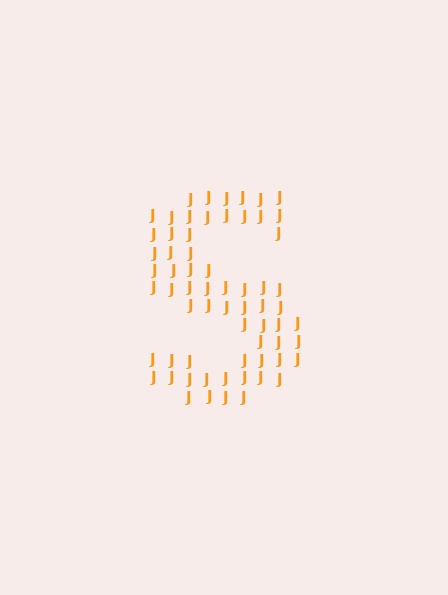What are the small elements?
The small elements are letter J's.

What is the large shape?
The large shape is the letter S.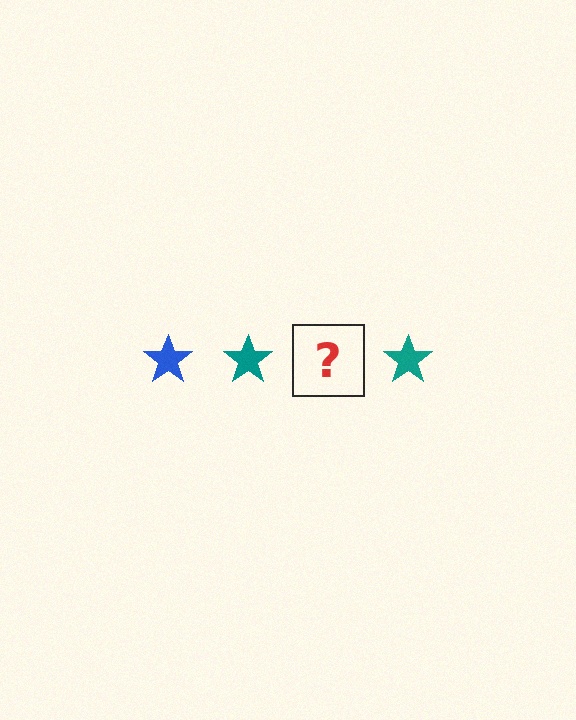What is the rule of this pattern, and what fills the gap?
The rule is that the pattern cycles through blue, teal stars. The gap should be filled with a blue star.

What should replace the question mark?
The question mark should be replaced with a blue star.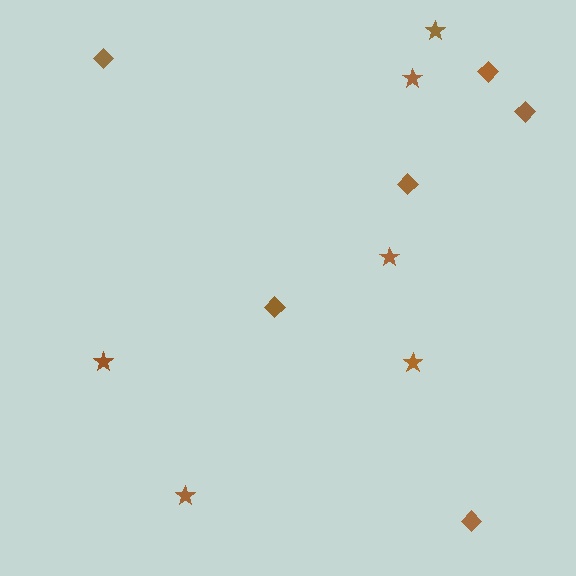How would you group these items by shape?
There are 2 groups: one group of stars (6) and one group of diamonds (6).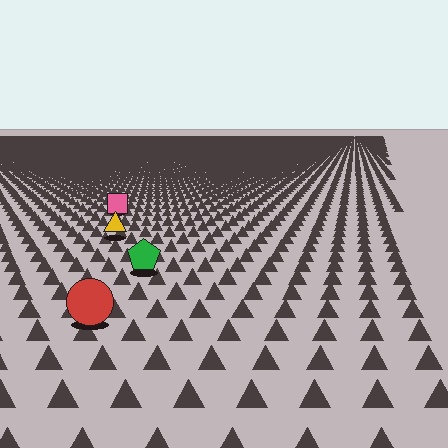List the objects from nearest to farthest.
From nearest to farthest: the red circle, the green pentagon, the yellow triangle, the pink square.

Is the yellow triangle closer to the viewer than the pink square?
Yes. The yellow triangle is closer — you can tell from the texture gradient: the ground texture is coarser near it.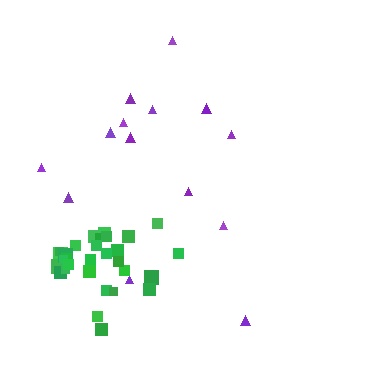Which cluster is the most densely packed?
Green.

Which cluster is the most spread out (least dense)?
Purple.